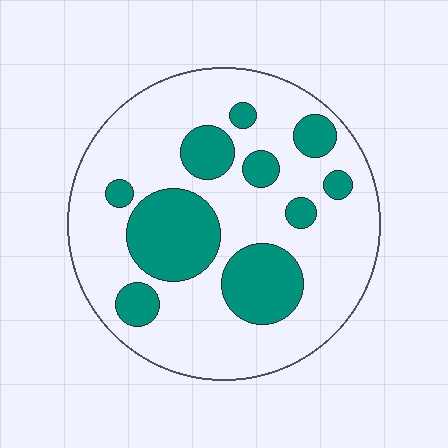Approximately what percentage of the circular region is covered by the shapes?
Approximately 30%.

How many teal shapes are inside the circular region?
10.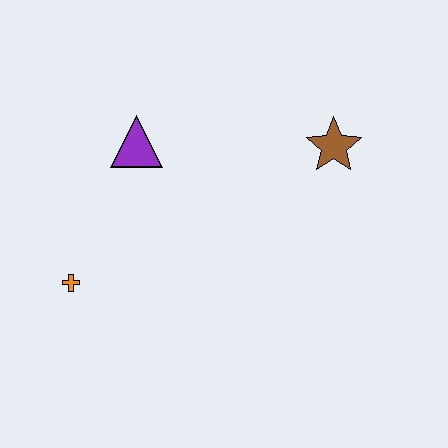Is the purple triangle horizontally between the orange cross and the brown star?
Yes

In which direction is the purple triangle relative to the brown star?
The purple triangle is to the left of the brown star.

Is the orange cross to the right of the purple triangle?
No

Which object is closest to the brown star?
The purple triangle is closest to the brown star.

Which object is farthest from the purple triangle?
The brown star is farthest from the purple triangle.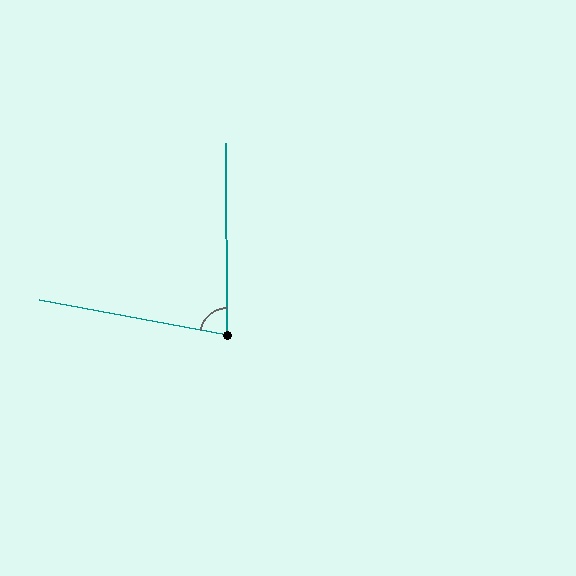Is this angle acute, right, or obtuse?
It is acute.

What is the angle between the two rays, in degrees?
Approximately 79 degrees.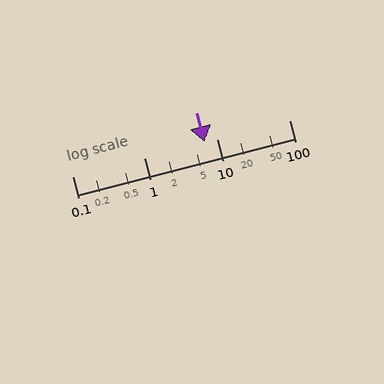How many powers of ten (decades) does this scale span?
The scale spans 3 decades, from 0.1 to 100.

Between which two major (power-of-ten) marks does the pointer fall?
The pointer is between 1 and 10.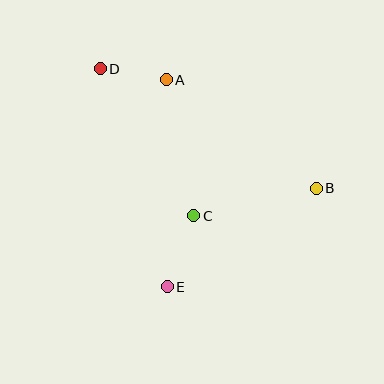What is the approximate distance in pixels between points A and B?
The distance between A and B is approximately 185 pixels.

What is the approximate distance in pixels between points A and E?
The distance between A and E is approximately 207 pixels.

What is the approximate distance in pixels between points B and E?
The distance between B and E is approximately 178 pixels.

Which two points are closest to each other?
Points A and D are closest to each other.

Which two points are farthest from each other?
Points B and D are farthest from each other.